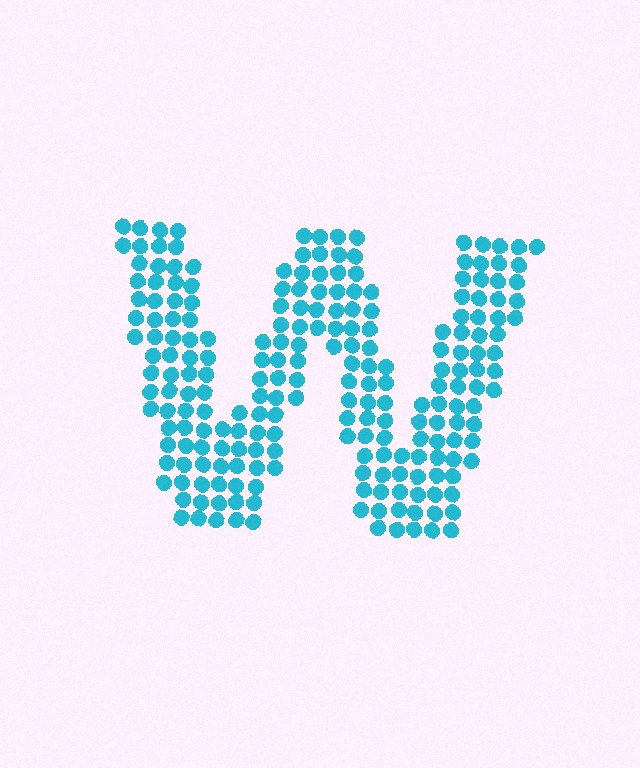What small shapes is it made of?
It is made of small circles.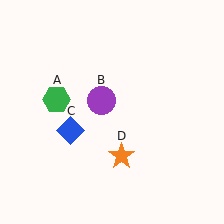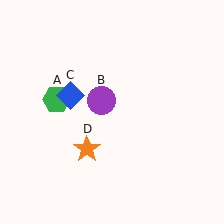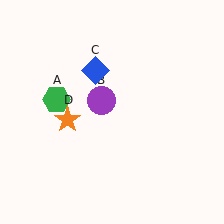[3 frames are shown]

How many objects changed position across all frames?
2 objects changed position: blue diamond (object C), orange star (object D).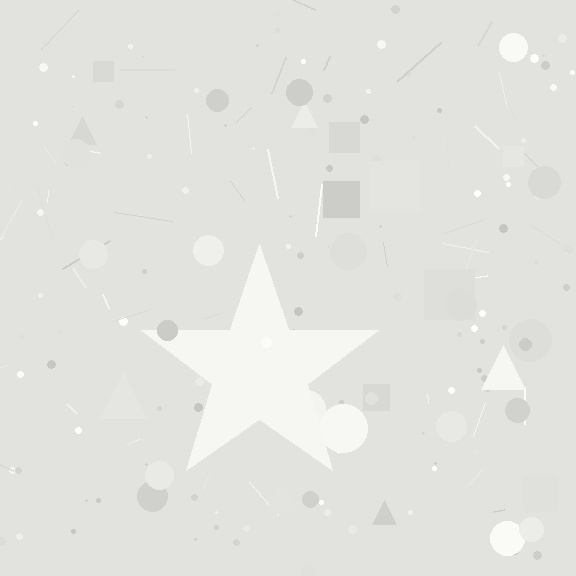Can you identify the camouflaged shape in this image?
The camouflaged shape is a star.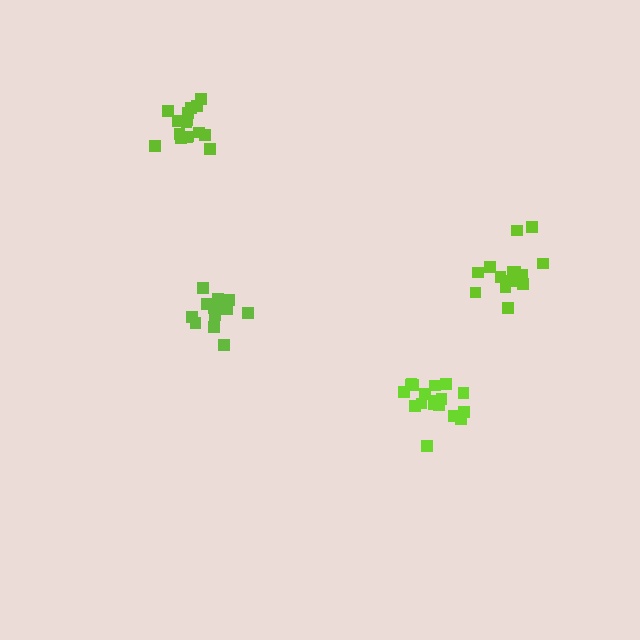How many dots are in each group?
Group 1: 14 dots, Group 2: 14 dots, Group 3: 16 dots, Group 4: 18 dots (62 total).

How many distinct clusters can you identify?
There are 4 distinct clusters.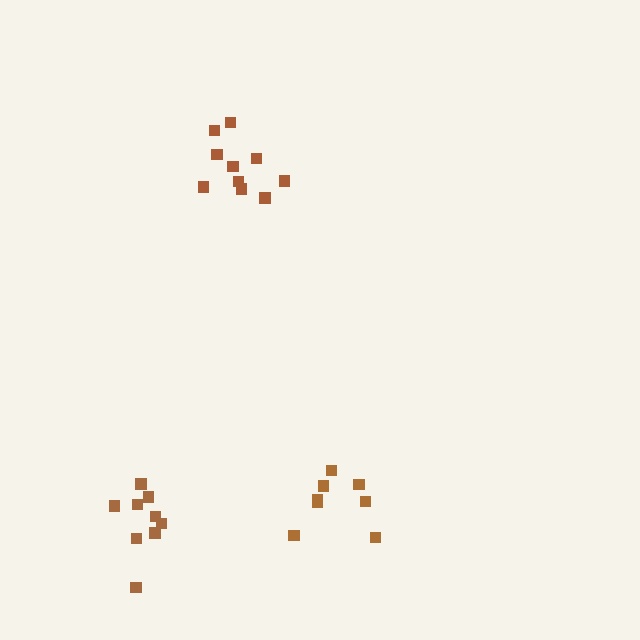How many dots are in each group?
Group 1: 8 dots, Group 2: 9 dots, Group 3: 10 dots (27 total).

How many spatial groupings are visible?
There are 3 spatial groupings.